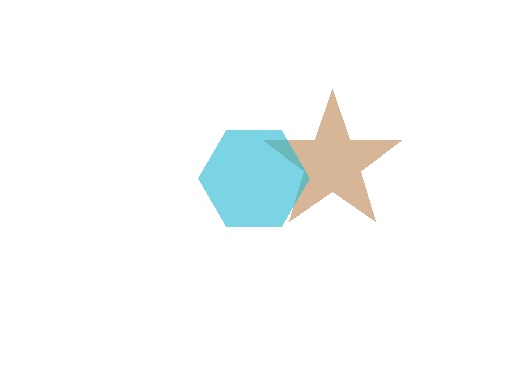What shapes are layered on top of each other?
The layered shapes are: a brown star, a cyan hexagon.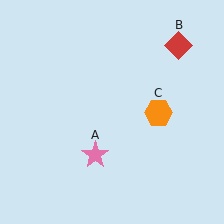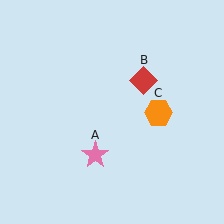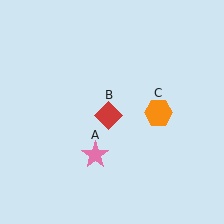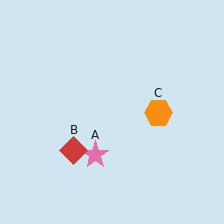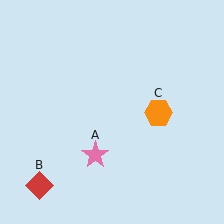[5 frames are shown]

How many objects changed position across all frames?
1 object changed position: red diamond (object B).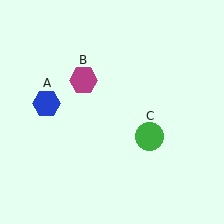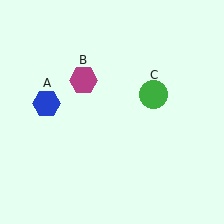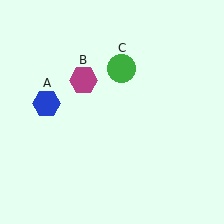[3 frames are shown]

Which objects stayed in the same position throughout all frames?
Blue hexagon (object A) and magenta hexagon (object B) remained stationary.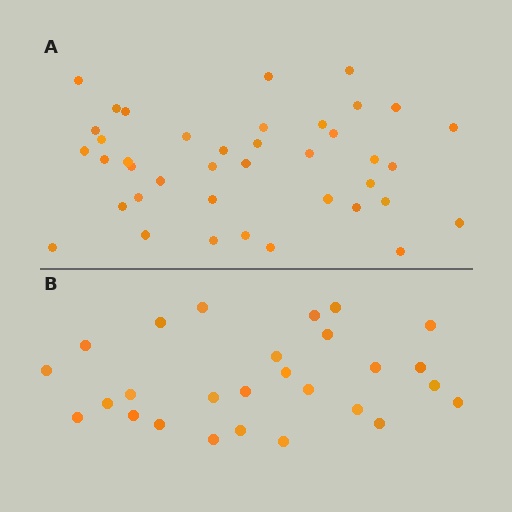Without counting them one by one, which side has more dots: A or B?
Region A (the top region) has more dots.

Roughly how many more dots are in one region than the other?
Region A has approximately 15 more dots than region B.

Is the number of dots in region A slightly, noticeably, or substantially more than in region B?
Region A has substantially more. The ratio is roughly 1.5 to 1.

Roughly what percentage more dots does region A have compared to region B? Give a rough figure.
About 50% more.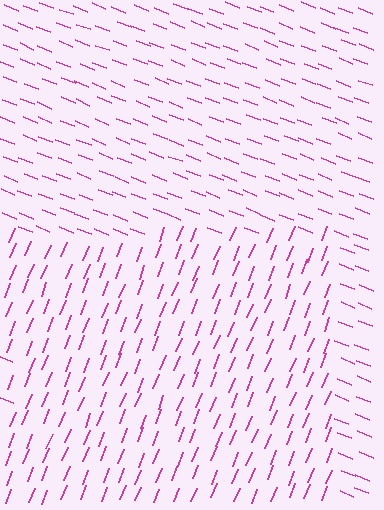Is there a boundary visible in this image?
Yes, there is a texture boundary formed by a change in line orientation.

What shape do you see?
I see a rectangle.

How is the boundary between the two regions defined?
The boundary is defined purely by a change in line orientation (approximately 90 degrees difference). All lines are the same color and thickness.